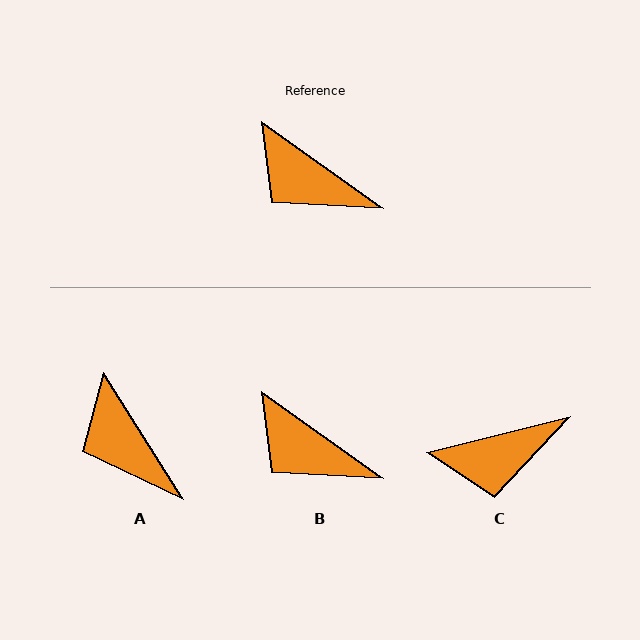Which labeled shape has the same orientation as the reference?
B.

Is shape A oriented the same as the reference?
No, it is off by about 23 degrees.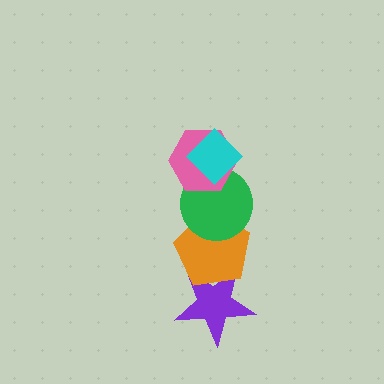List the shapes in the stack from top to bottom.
From top to bottom: the cyan diamond, the pink hexagon, the green circle, the orange pentagon, the purple star.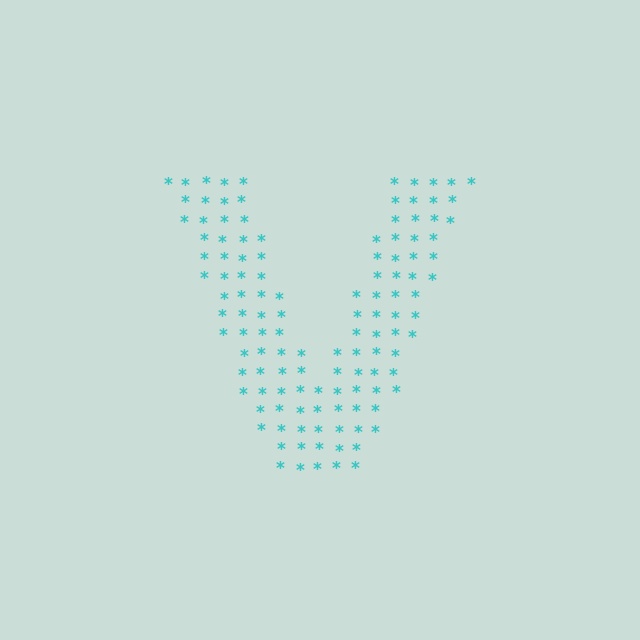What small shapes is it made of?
It is made of small asterisks.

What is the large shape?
The large shape is the letter V.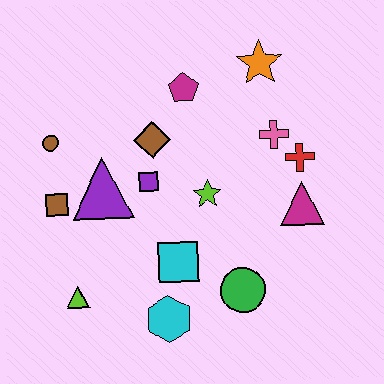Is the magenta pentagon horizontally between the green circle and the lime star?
No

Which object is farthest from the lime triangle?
The orange star is farthest from the lime triangle.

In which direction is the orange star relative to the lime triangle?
The orange star is above the lime triangle.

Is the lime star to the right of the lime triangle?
Yes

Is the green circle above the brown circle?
No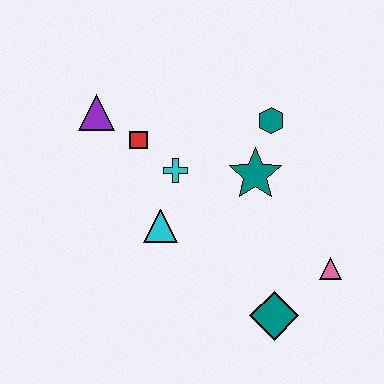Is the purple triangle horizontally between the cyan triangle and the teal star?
No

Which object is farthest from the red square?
The pink triangle is farthest from the red square.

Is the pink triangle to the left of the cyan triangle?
No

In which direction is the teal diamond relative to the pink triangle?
The teal diamond is to the left of the pink triangle.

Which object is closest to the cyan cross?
The red square is closest to the cyan cross.